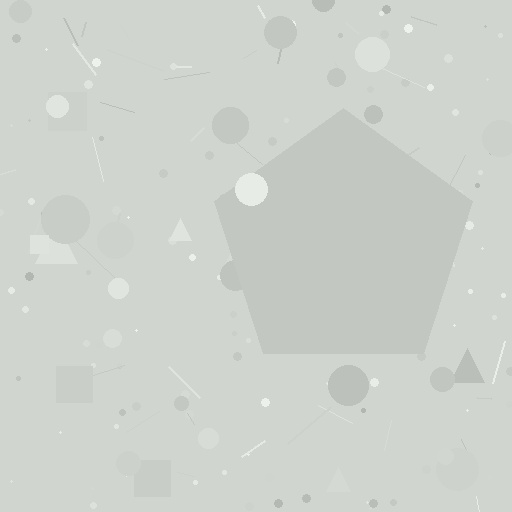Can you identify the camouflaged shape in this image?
The camouflaged shape is a pentagon.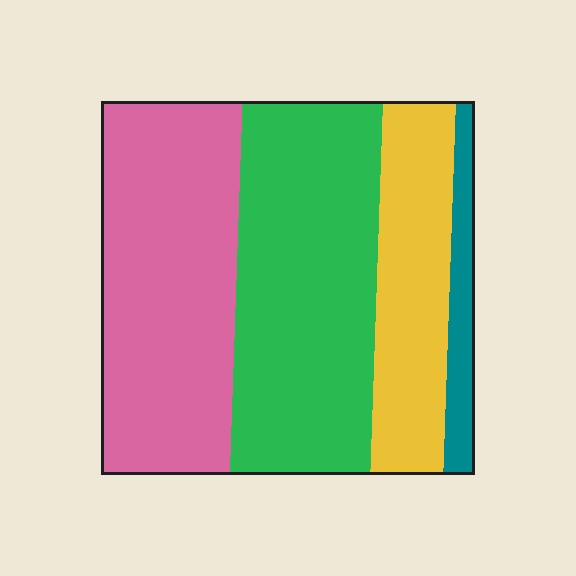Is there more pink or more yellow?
Pink.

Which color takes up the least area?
Teal, at roughly 5%.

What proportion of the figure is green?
Green covers around 40% of the figure.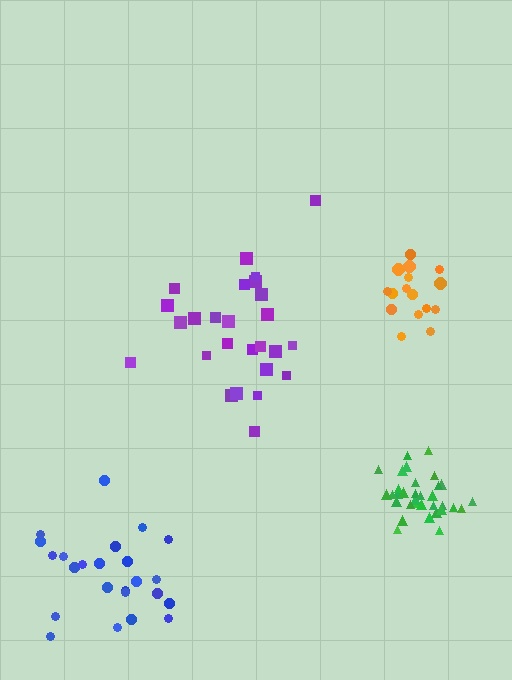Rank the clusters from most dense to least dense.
green, orange, blue, purple.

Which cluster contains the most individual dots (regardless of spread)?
Green (33).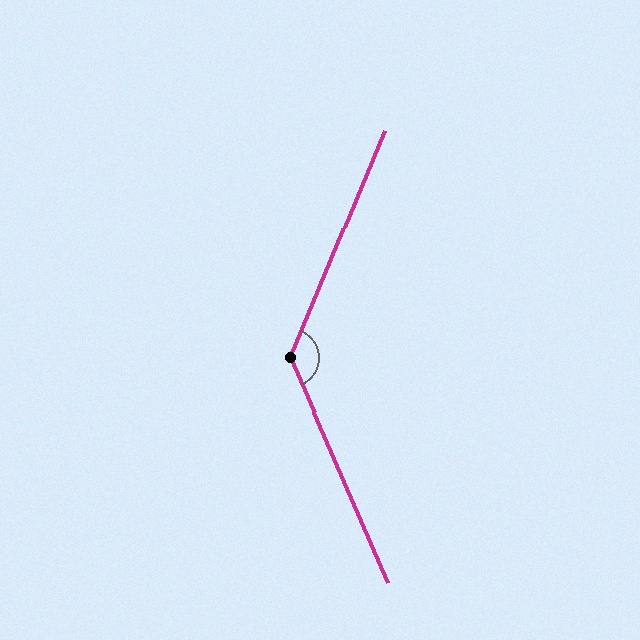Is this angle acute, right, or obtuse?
It is obtuse.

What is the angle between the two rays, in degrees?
Approximately 134 degrees.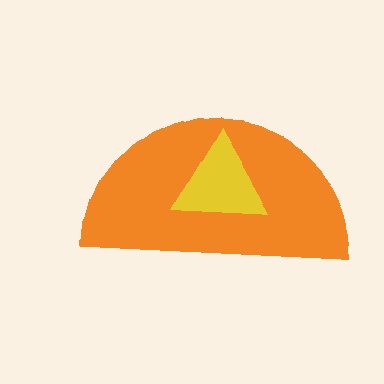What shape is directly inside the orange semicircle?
The yellow triangle.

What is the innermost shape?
The yellow triangle.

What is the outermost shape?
The orange semicircle.